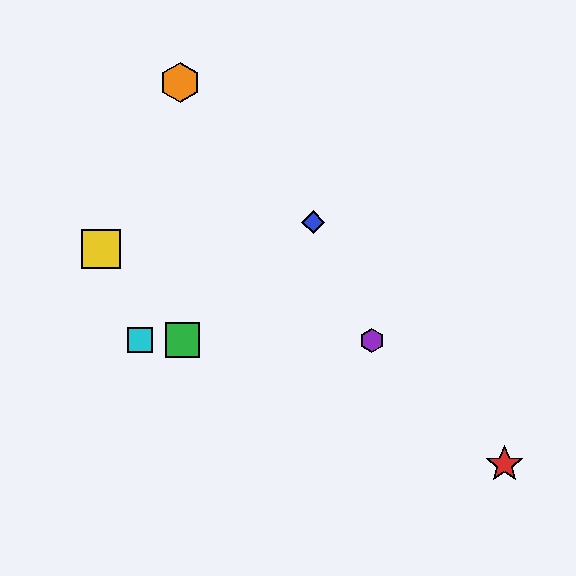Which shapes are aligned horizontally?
The green square, the purple hexagon, the cyan square are aligned horizontally.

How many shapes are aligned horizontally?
3 shapes (the green square, the purple hexagon, the cyan square) are aligned horizontally.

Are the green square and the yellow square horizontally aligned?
No, the green square is at y≈340 and the yellow square is at y≈249.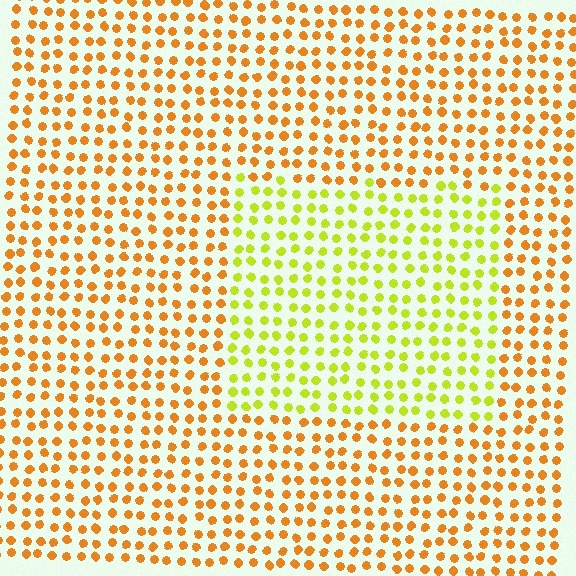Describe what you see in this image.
The image is filled with small orange elements in a uniform arrangement. A rectangle-shaped region is visible where the elements are tinted to a slightly different hue, forming a subtle color boundary.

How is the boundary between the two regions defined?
The boundary is defined purely by a slight shift in hue (about 42 degrees). Spacing, size, and orientation are identical on both sides.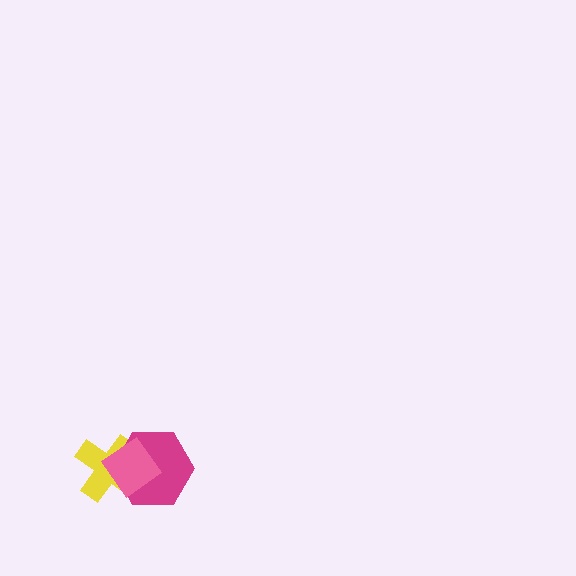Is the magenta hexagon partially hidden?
Yes, it is partially covered by another shape.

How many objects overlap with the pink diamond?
2 objects overlap with the pink diamond.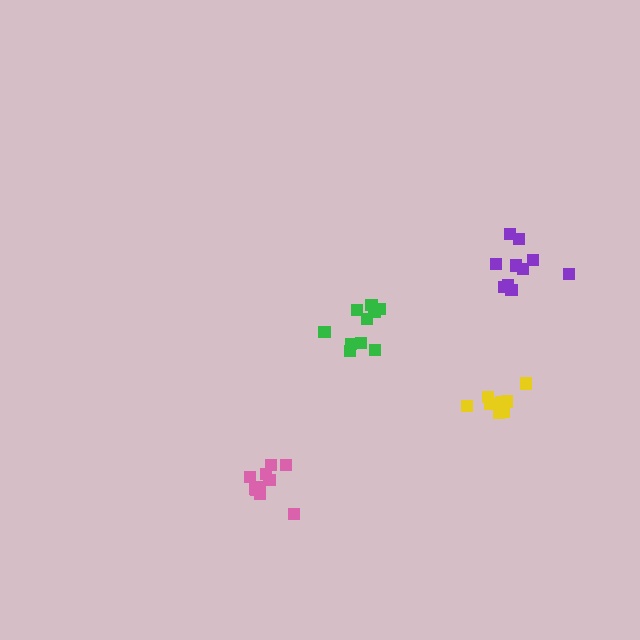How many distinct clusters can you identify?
There are 4 distinct clusters.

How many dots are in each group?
Group 1: 10 dots, Group 2: 10 dots, Group 3: 8 dots, Group 4: 10 dots (38 total).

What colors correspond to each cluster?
The clusters are colored: pink, purple, yellow, green.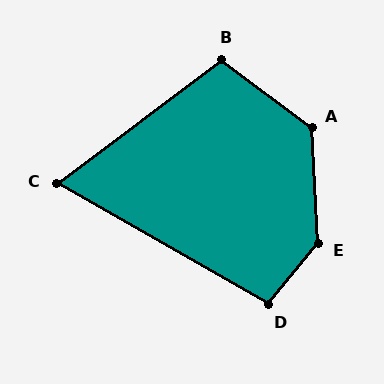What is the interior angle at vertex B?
Approximately 106 degrees (obtuse).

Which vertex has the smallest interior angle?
C, at approximately 67 degrees.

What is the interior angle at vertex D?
Approximately 99 degrees (obtuse).